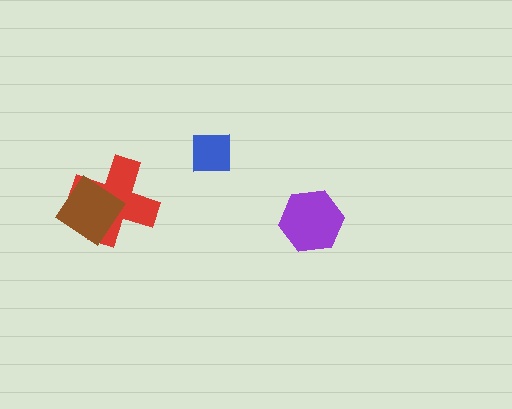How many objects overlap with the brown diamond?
1 object overlaps with the brown diamond.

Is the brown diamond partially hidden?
No, no other shape covers it.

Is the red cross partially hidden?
Yes, it is partially covered by another shape.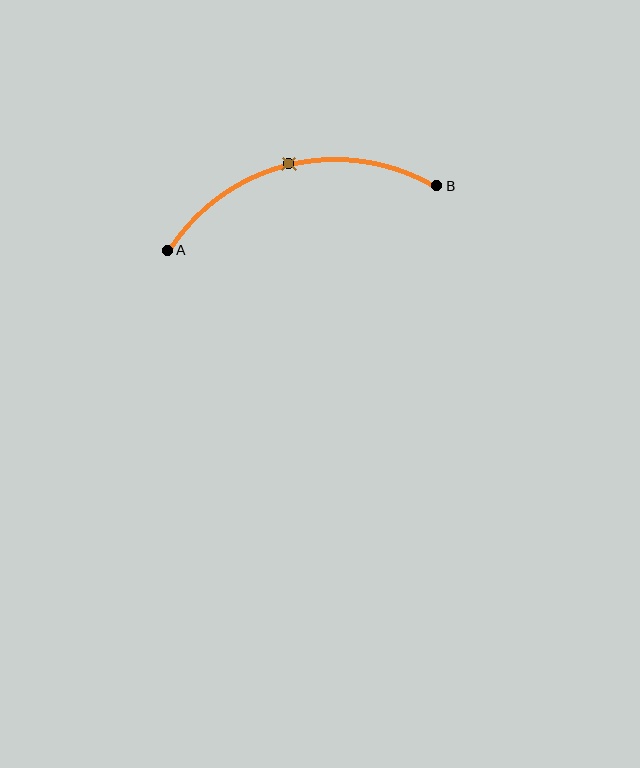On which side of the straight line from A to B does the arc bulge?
The arc bulges above the straight line connecting A and B.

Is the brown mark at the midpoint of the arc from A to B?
Yes. The brown mark lies on the arc at equal arc-length from both A and B — it is the arc midpoint.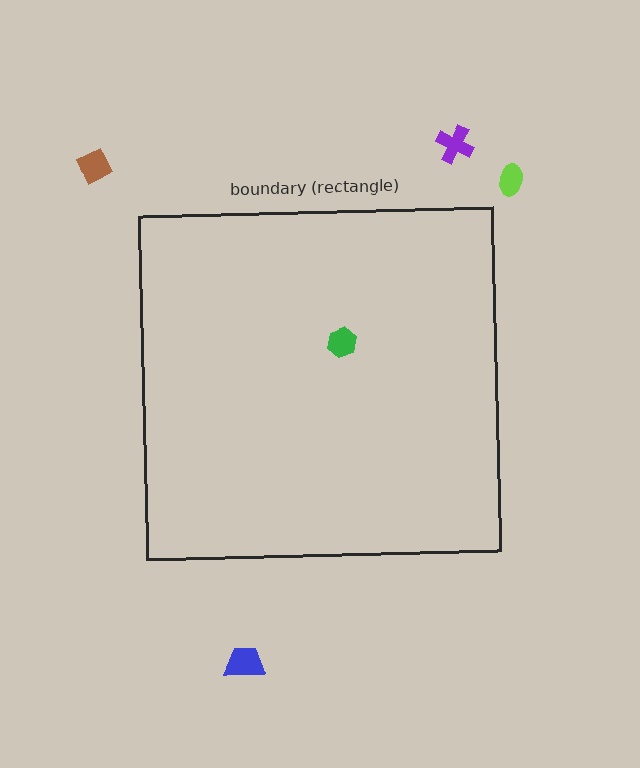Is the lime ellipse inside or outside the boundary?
Outside.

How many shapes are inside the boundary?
1 inside, 4 outside.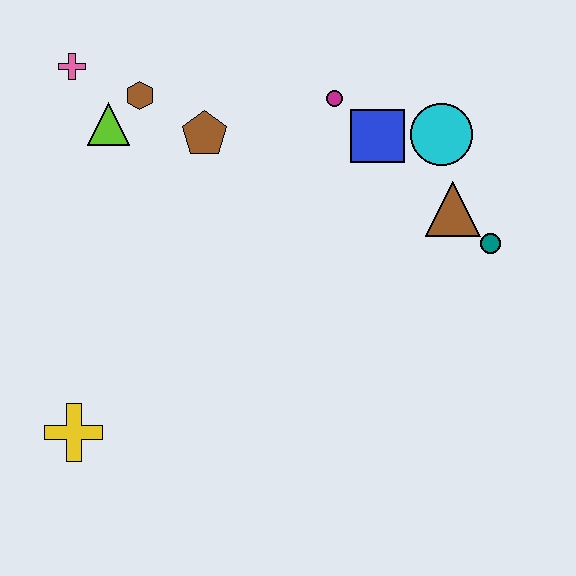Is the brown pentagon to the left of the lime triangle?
No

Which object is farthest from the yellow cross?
The cyan circle is farthest from the yellow cross.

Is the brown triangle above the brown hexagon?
No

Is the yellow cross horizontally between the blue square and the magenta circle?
No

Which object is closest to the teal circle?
The brown triangle is closest to the teal circle.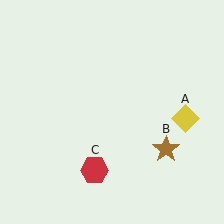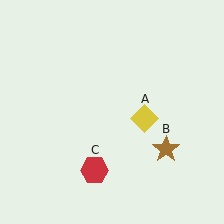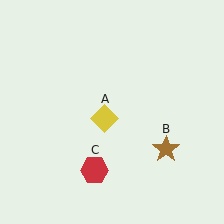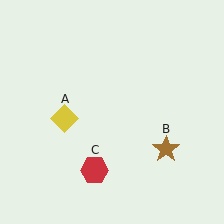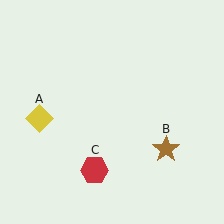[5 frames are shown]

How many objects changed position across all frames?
1 object changed position: yellow diamond (object A).